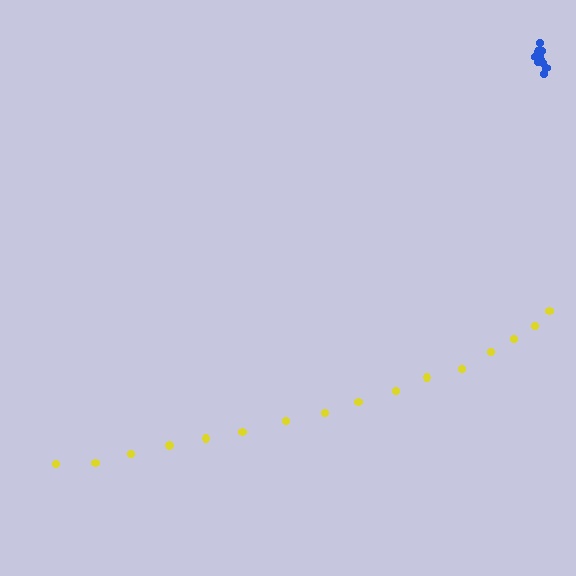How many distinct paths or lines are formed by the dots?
There are 2 distinct paths.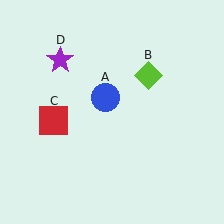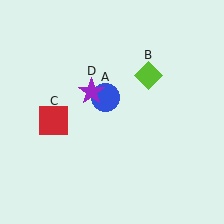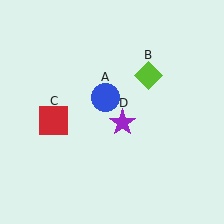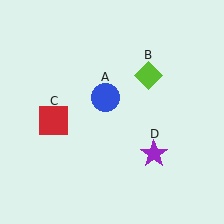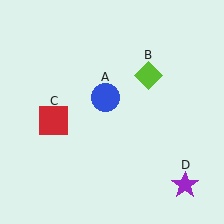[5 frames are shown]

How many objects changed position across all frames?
1 object changed position: purple star (object D).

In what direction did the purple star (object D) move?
The purple star (object D) moved down and to the right.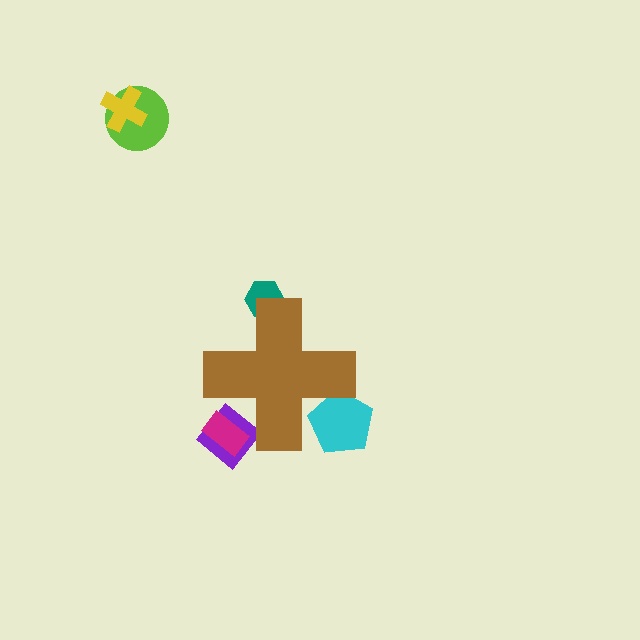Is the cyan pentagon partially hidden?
Yes, the cyan pentagon is partially hidden behind the brown cross.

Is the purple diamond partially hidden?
Yes, the purple diamond is partially hidden behind the brown cross.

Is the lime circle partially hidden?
No, the lime circle is fully visible.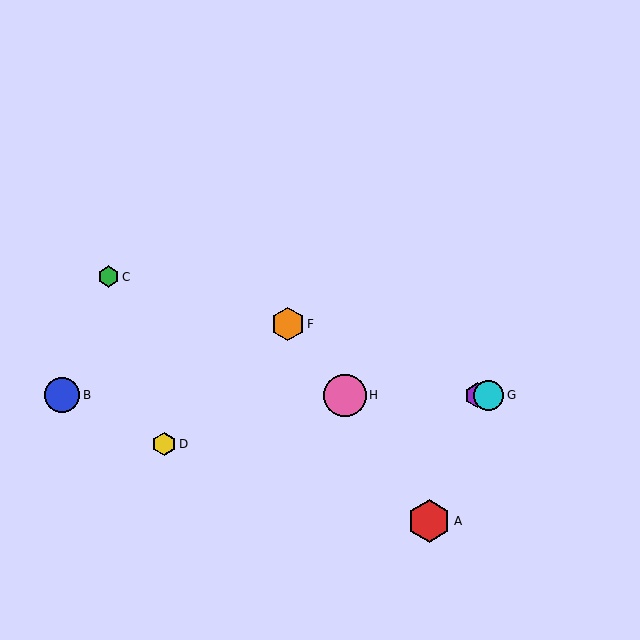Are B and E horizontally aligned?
Yes, both are at y≈395.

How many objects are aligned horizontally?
4 objects (B, E, G, H) are aligned horizontally.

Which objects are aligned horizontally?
Objects B, E, G, H are aligned horizontally.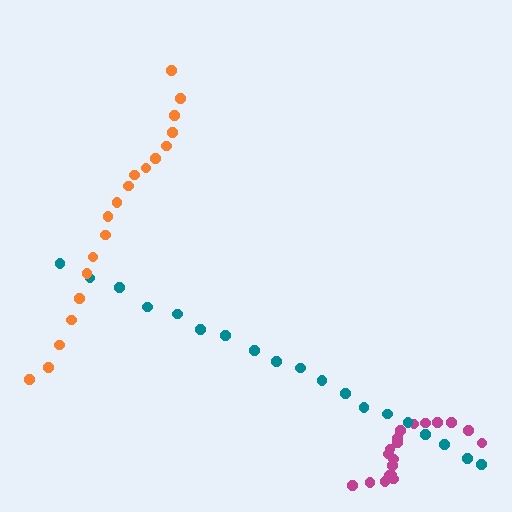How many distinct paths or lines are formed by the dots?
There are 3 distinct paths.